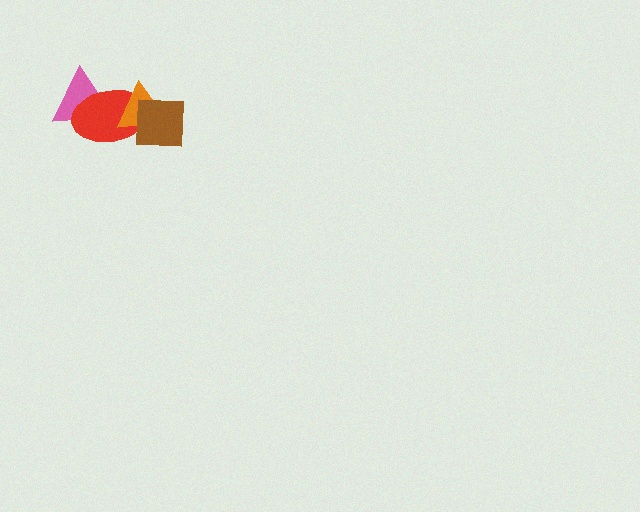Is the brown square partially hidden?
No, no other shape covers it.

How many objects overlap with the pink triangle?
1 object overlaps with the pink triangle.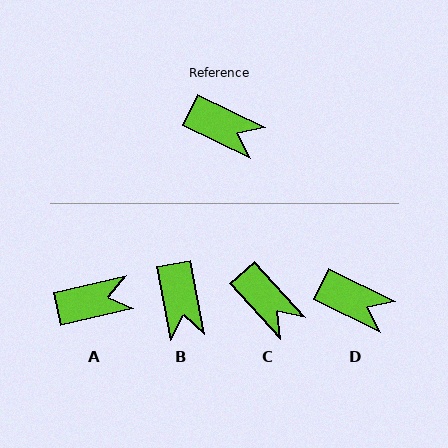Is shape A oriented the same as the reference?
No, it is off by about 39 degrees.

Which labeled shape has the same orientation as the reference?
D.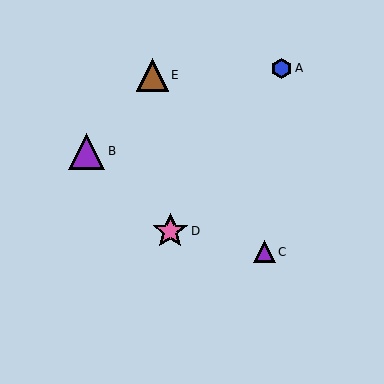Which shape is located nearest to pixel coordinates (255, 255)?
The purple triangle (labeled C) at (265, 252) is nearest to that location.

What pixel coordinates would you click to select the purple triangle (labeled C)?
Click at (265, 252) to select the purple triangle C.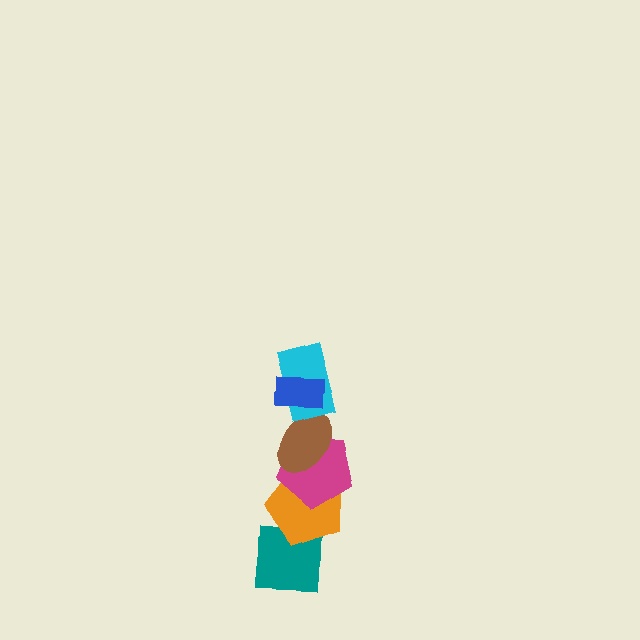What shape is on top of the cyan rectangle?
The blue rectangle is on top of the cyan rectangle.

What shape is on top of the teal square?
The orange pentagon is on top of the teal square.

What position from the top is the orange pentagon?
The orange pentagon is 5th from the top.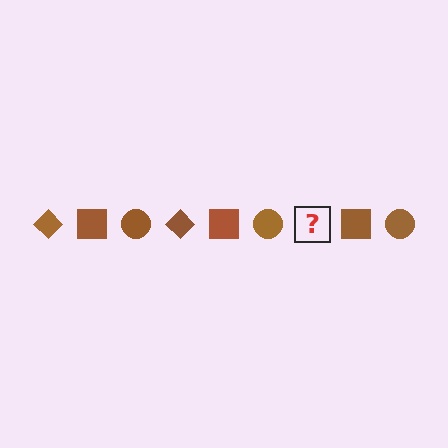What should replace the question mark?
The question mark should be replaced with a brown diamond.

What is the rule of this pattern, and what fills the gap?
The rule is that the pattern cycles through diamond, square, circle shapes in brown. The gap should be filled with a brown diamond.